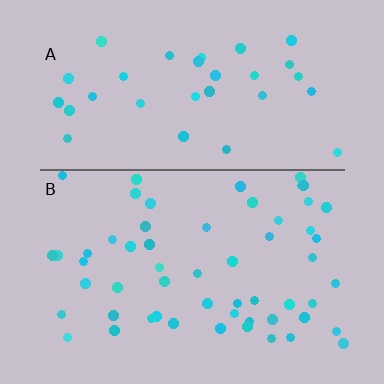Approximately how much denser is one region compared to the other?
Approximately 1.7× — region B over region A.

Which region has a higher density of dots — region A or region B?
B (the bottom).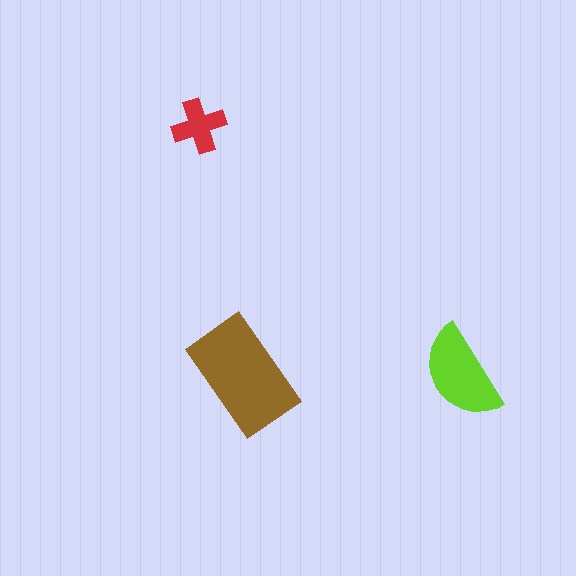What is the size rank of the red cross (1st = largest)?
3rd.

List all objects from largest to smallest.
The brown rectangle, the lime semicircle, the red cross.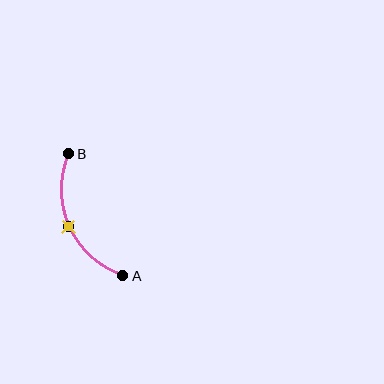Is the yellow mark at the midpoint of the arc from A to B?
Yes. The yellow mark lies on the arc at equal arc-length from both A and B — it is the arc midpoint.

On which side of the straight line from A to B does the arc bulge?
The arc bulges to the left of the straight line connecting A and B.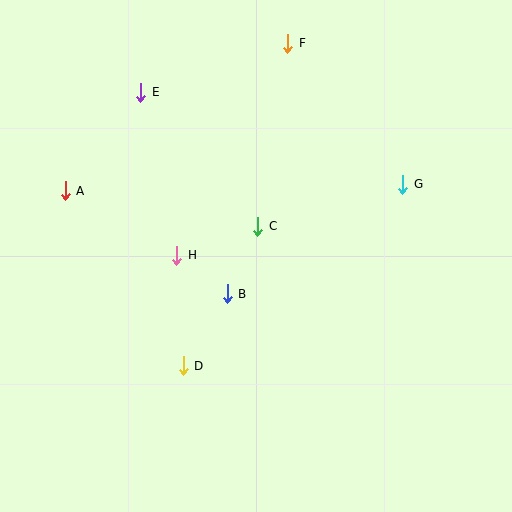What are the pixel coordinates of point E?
Point E is at (141, 92).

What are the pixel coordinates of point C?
Point C is at (258, 226).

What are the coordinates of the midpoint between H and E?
The midpoint between H and E is at (159, 174).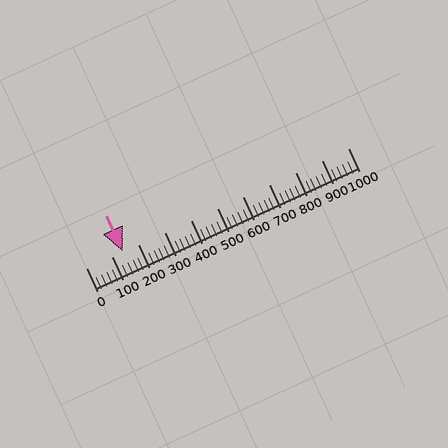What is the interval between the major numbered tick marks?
The major tick marks are spaced 100 units apart.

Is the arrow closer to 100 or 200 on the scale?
The arrow is closer to 100.